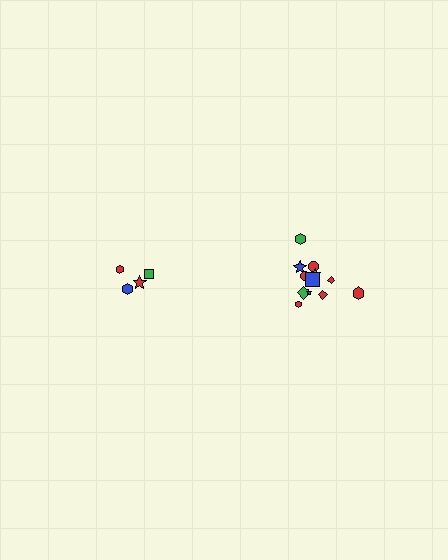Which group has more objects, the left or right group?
The right group.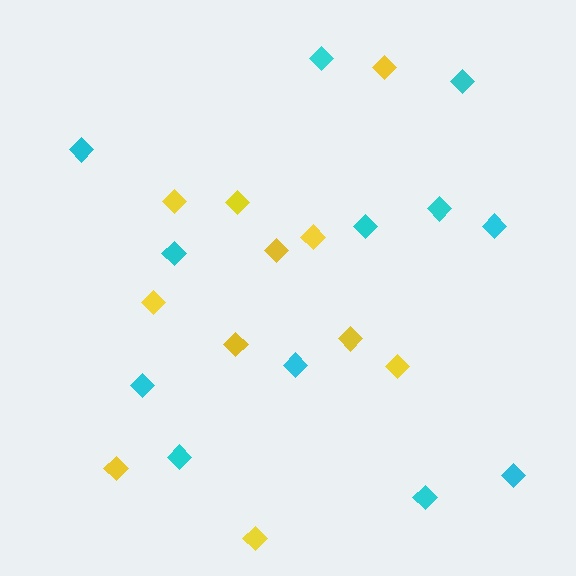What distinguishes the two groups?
There are 2 groups: one group of cyan diamonds (12) and one group of yellow diamonds (11).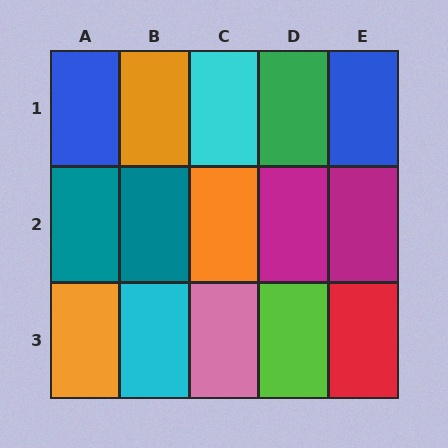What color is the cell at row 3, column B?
Cyan.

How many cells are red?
1 cell is red.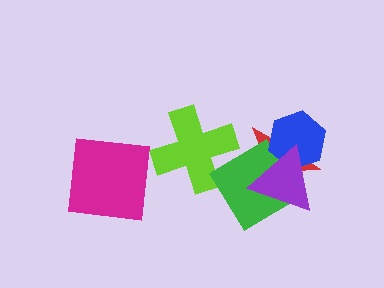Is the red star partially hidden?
Yes, it is partially covered by another shape.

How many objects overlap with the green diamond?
2 objects overlap with the green diamond.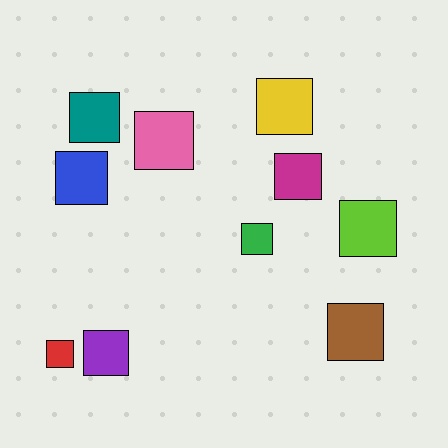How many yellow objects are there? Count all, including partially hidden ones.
There is 1 yellow object.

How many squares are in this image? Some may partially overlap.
There are 10 squares.